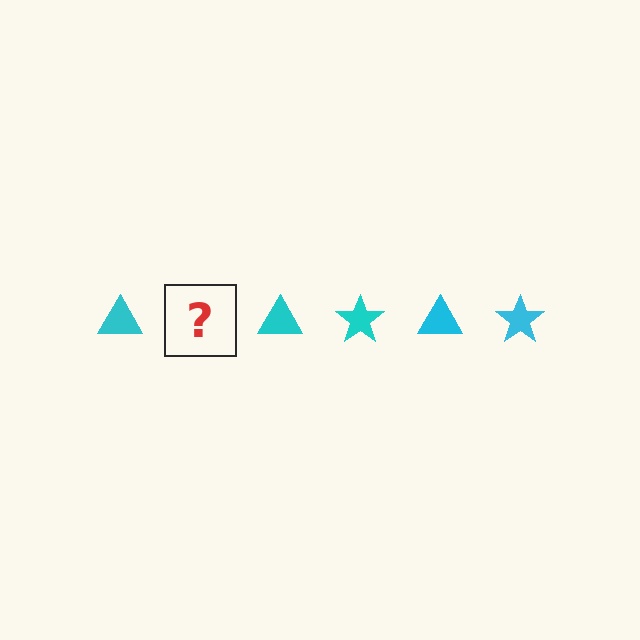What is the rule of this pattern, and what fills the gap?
The rule is that the pattern cycles through triangle, star shapes in cyan. The gap should be filled with a cyan star.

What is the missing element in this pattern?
The missing element is a cyan star.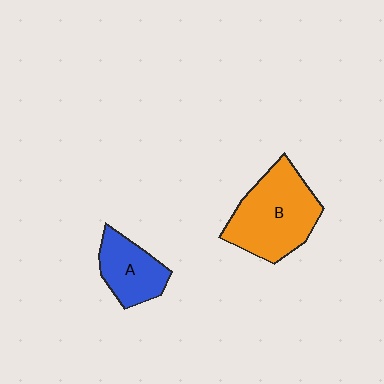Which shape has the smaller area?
Shape A (blue).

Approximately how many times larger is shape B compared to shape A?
Approximately 1.7 times.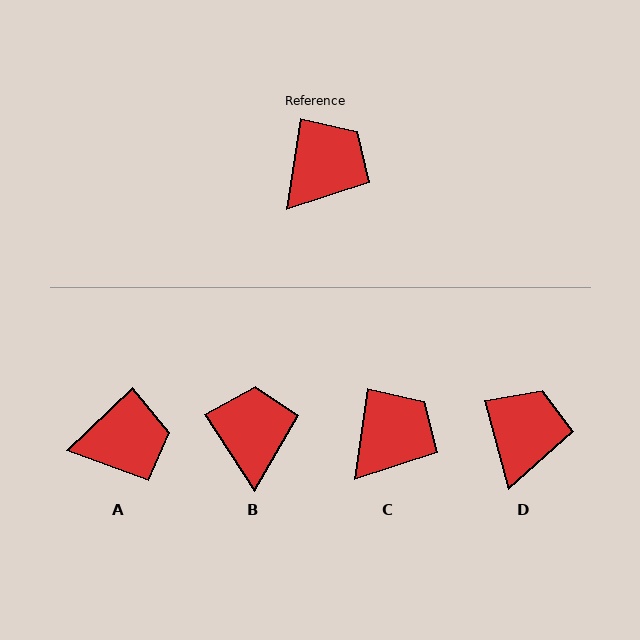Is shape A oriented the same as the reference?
No, it is off by about 38 degrees.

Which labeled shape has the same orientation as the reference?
C.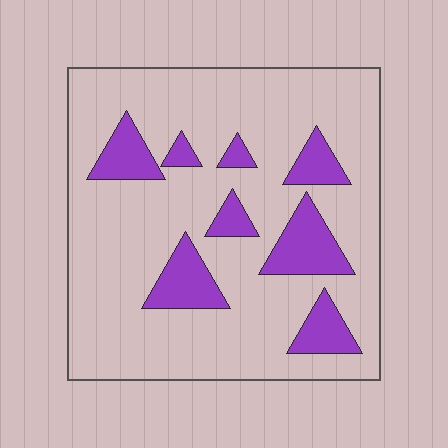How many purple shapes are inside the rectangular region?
8.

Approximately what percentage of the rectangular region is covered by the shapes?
Approximately 20%.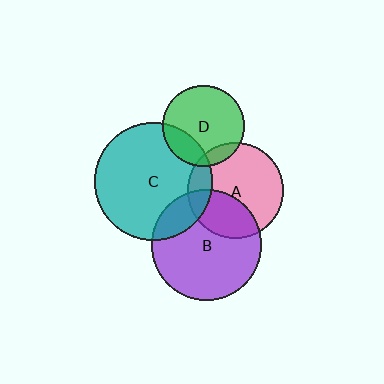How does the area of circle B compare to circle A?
Approximately 1.3 times.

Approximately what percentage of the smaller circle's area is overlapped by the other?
Approximately 15%.